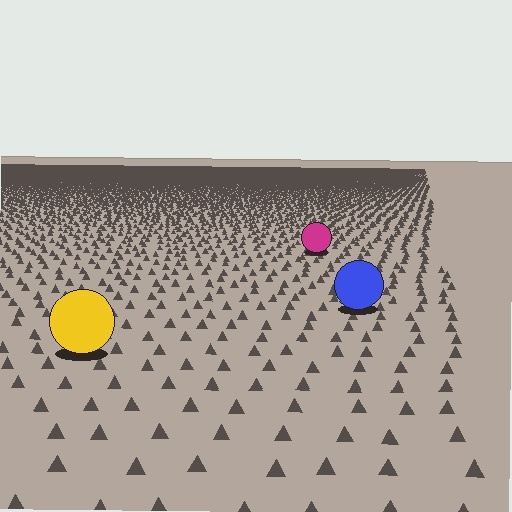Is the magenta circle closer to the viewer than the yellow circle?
No. The yellow circle is closer — you can tell from the texture gradient: the ground texture is coarser near it.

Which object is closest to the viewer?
The yellow circle is closest. The texture marks near it are larger and more spread out.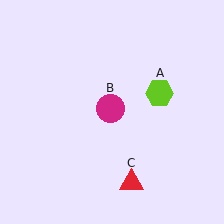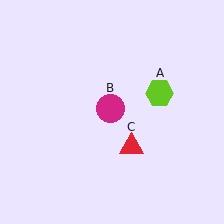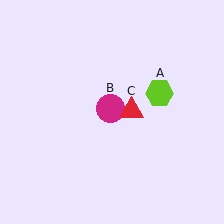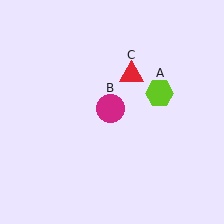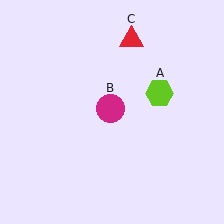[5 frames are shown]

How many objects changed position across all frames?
1 object changed position: red triangle (object C).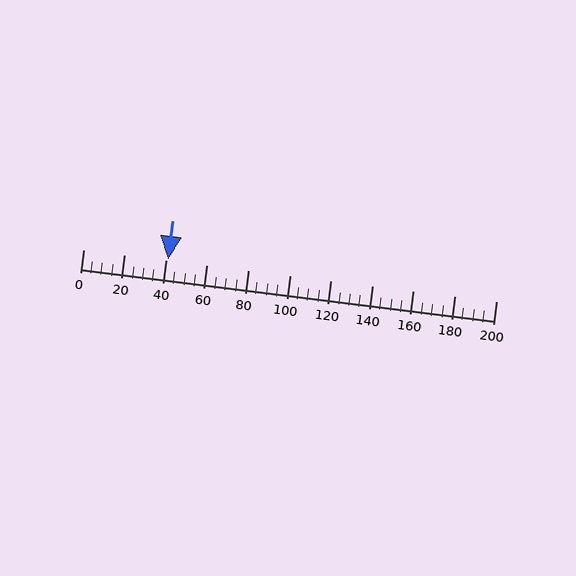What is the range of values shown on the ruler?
The ruler shows values from 0 to 200.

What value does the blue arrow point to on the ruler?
The blue arrow points to approximately 41.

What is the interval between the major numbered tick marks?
The major tick marks are spaced 20 units apart.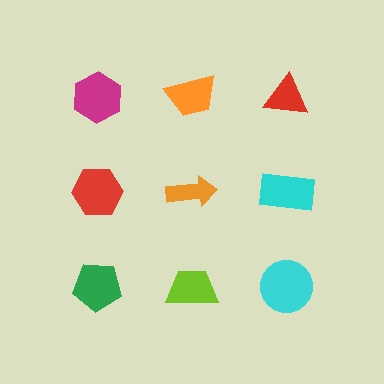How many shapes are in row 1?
3 shapes.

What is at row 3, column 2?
A lime trapezoid.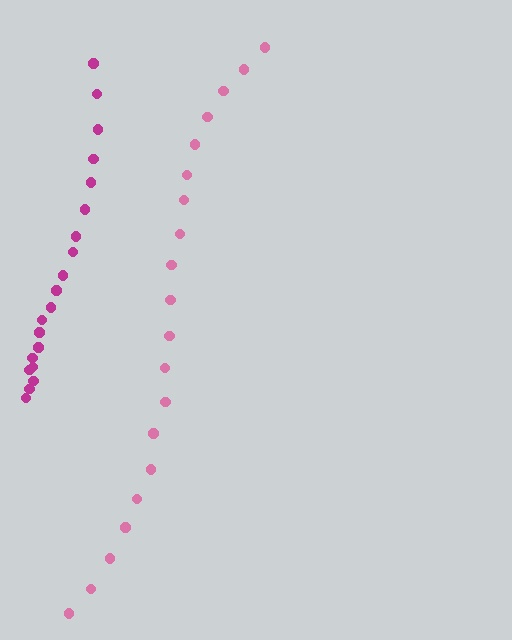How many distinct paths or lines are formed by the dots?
There are 2 distinct paths.